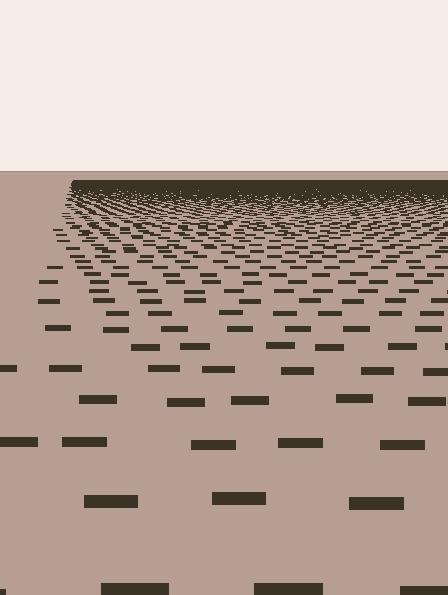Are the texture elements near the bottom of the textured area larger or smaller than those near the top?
Larger. Near the bottom, elements are closer to the viewer and appear at a bigger on-screen size.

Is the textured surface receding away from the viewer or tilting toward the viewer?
The surface is receding away from the viewer. Texture elements get smaller and denser toward the top.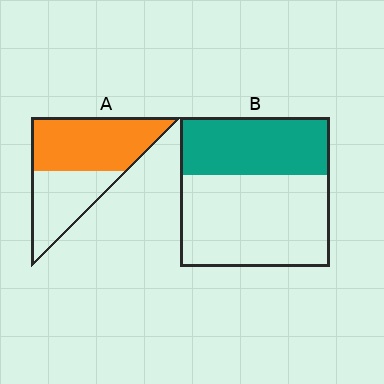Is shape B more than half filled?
No.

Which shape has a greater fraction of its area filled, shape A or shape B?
Shape A.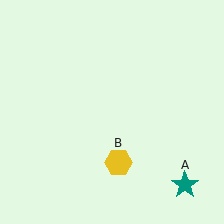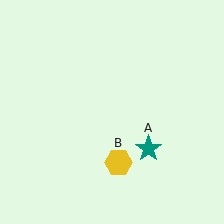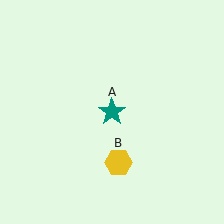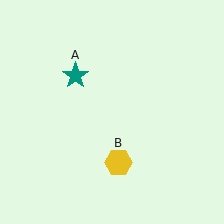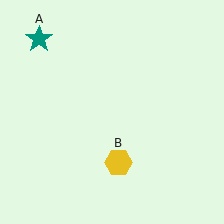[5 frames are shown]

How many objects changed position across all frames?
1 object changed position: teal star (object A).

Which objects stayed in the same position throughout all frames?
Yellow hexagon (object B) remained stationary.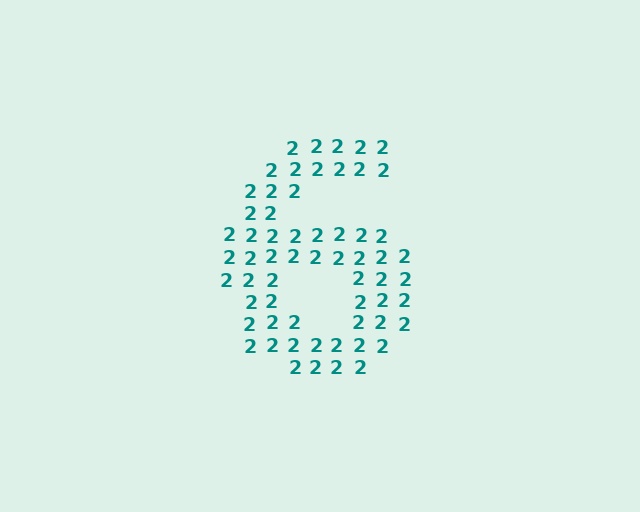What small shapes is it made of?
It is made of small digit 2's.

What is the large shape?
The large shape is the digit 6.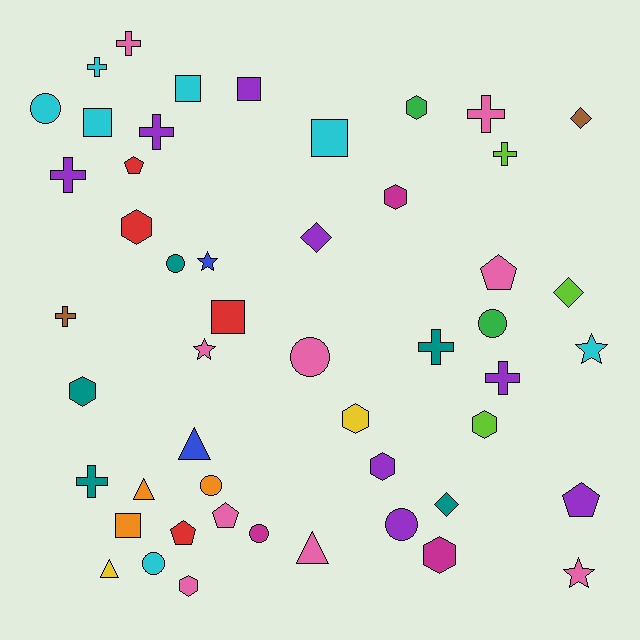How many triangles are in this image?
There are 4 triangles.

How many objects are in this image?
There are 50 objects.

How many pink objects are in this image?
There are 9 pink objects.